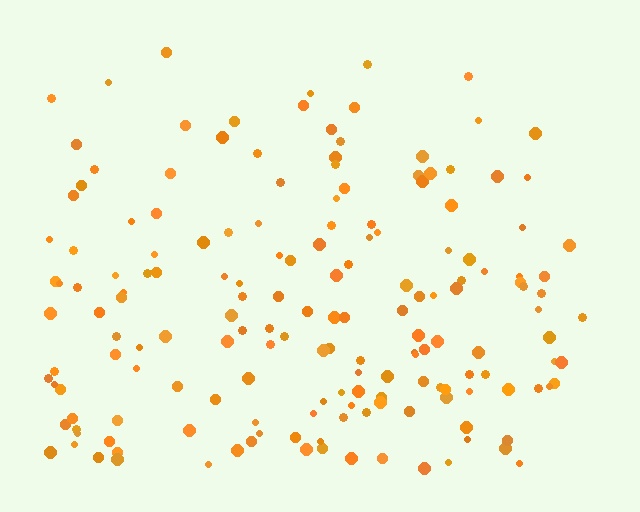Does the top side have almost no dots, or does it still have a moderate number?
Still a moderate number, just noticeably fewer than the bottom.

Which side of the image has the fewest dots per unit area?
The top.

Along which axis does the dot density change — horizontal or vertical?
Vertical.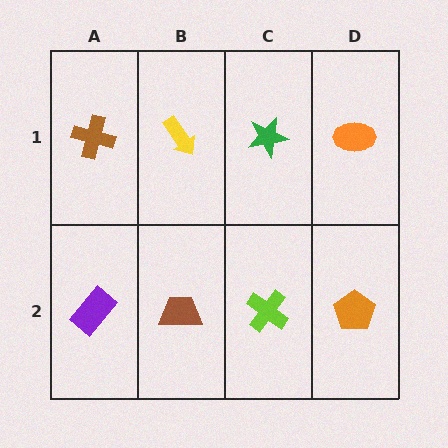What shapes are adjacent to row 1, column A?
A purple rectangle (row 2, column A), a yellow arrow (row 1, column B).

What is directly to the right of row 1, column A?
A yellow arrow.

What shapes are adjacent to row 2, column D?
An orange ellipse (row 1, column D), a lime cross (row 2, column C).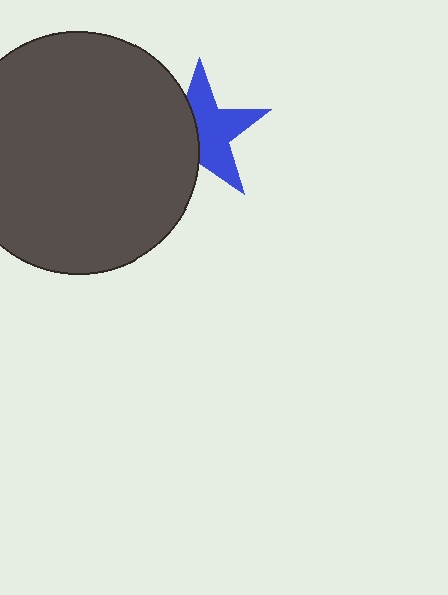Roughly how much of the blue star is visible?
About half of it is visible (roughly 58%).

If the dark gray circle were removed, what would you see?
You would see the complete blue star.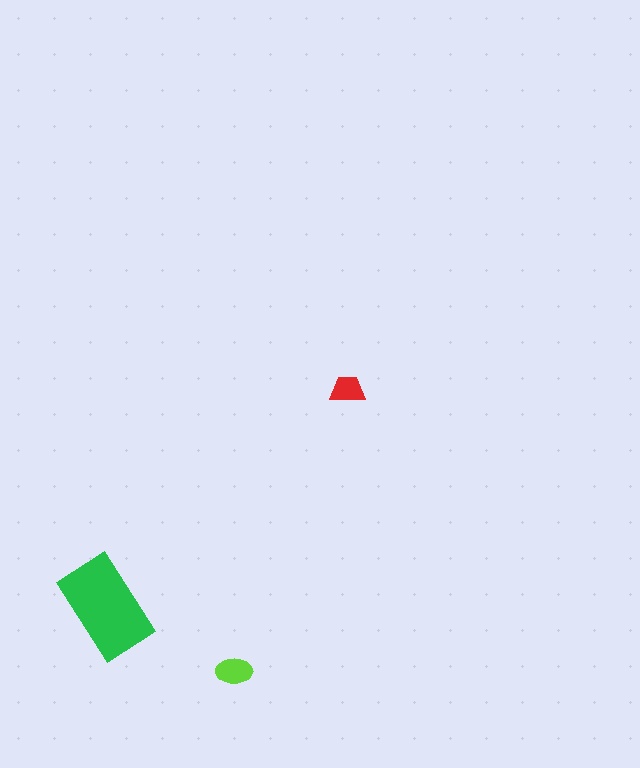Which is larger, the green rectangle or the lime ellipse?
The green rectangle.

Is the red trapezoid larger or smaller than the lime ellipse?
Smaller.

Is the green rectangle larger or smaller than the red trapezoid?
Larger.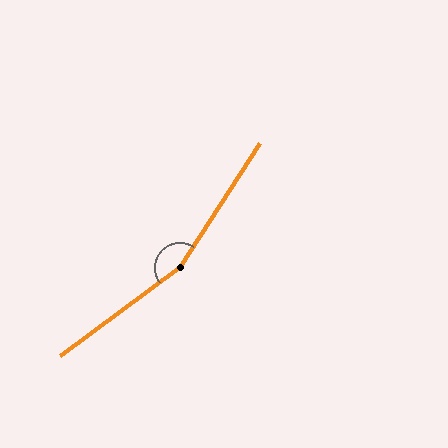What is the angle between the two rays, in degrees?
Approximately 159 degrees.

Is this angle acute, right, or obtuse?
It is obtuse.